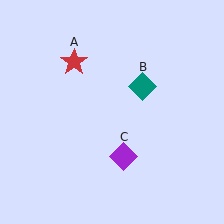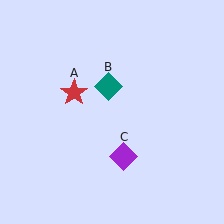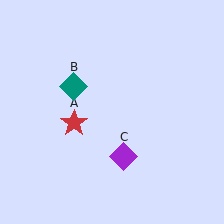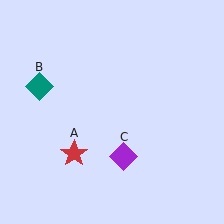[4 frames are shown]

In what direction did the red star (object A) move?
The red star (object A) moved down.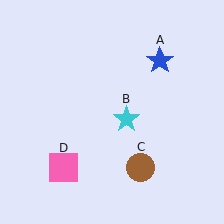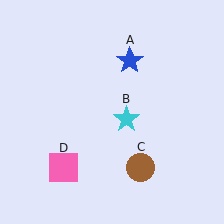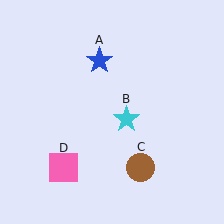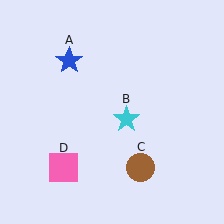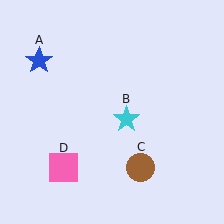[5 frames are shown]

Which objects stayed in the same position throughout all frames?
Cyan star (object B) and brown circle (object C) and pink square (object D) remained stationary.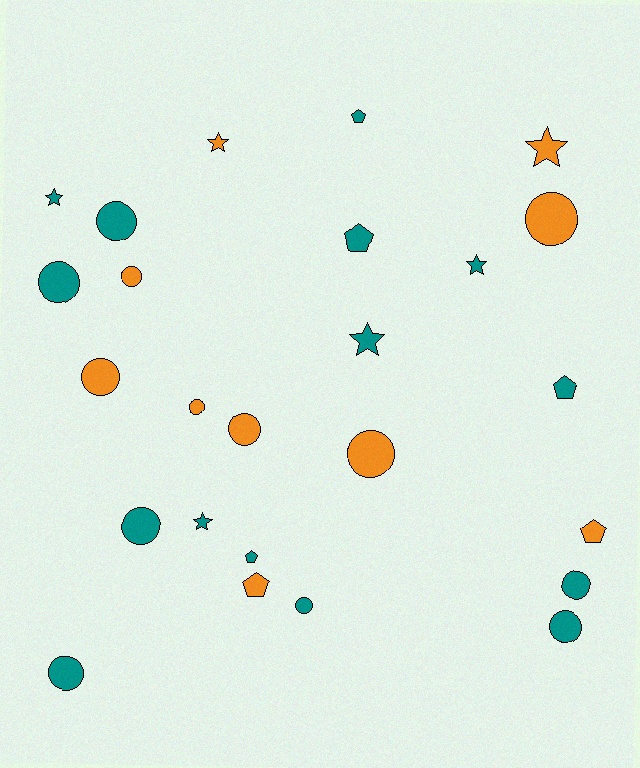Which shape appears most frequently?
Circle, with 13 objects.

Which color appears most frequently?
Teal, with 15 objects.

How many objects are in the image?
There are 25 objects.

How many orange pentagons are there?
There are 2 orange pentagons.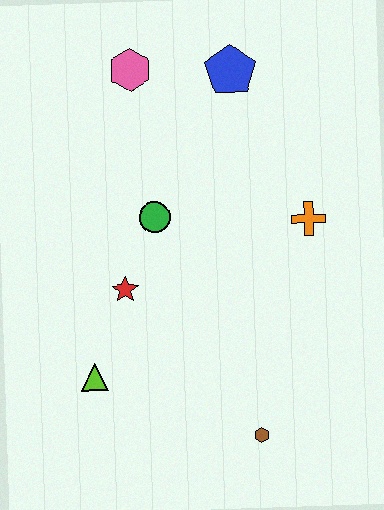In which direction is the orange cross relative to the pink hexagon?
The orange cross is to the right of the pink hexagon.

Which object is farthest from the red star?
The blue pentagon is farthest from the red star.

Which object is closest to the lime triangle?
The red star is closest to the lime triangle.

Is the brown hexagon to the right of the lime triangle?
Yes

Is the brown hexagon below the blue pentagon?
Yes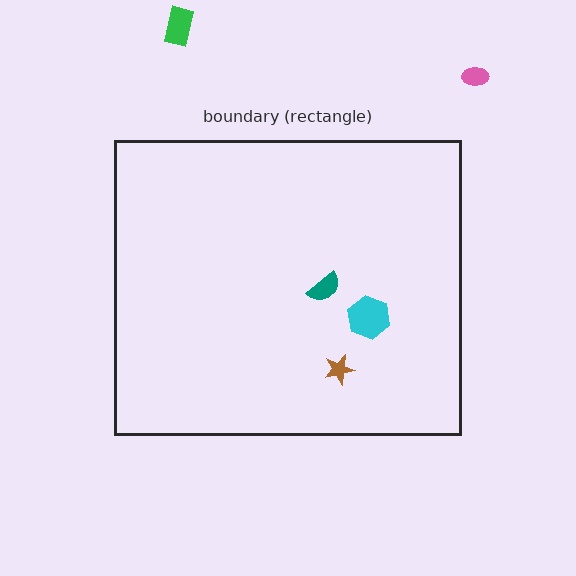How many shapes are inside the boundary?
3 inside, 2 outside.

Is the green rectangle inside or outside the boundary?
Outside.